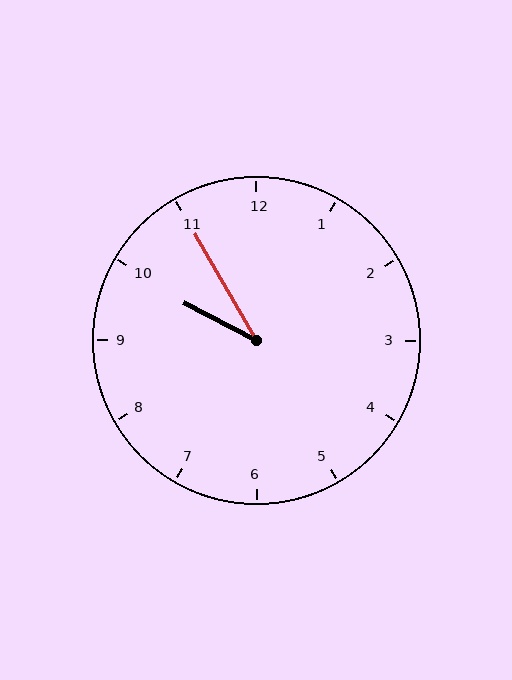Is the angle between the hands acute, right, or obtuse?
It is acute.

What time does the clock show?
9:55.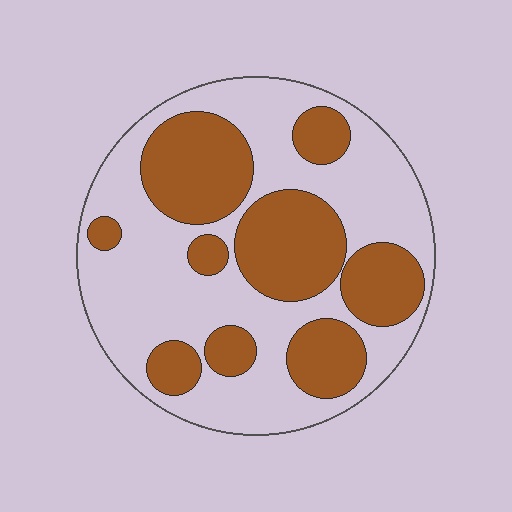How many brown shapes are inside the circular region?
9.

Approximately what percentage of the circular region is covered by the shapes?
Approximately 40%.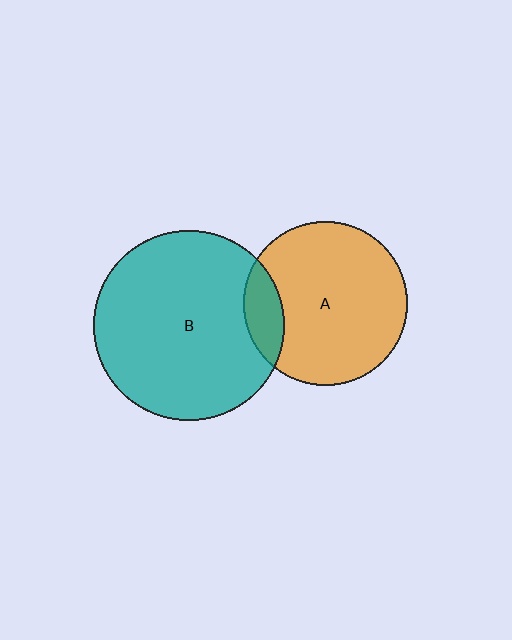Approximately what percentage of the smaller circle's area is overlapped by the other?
Approximately 15%.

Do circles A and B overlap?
Yes.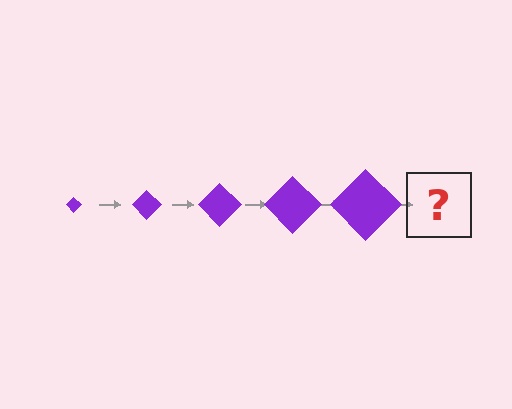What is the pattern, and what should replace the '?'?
The pattern is that the diamond gets progressively larger each step. The '?' should be a purple diamond, larger than the previous one.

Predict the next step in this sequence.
The next step is a purple diamond, larger than the previous one.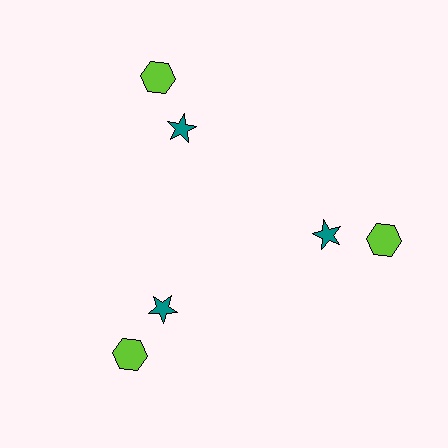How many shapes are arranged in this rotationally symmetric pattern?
There are 6 shapes, arranged in 3 groups of 2.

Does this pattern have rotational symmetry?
Yes, this pattern has 3-fold rotational symmetry. It looks the same after rotating 120 degrees around the center.